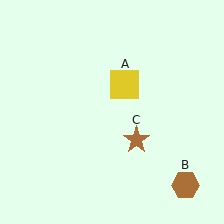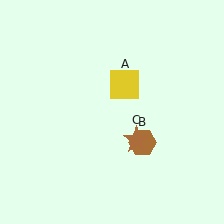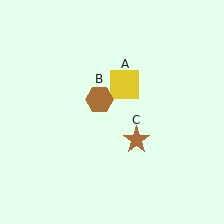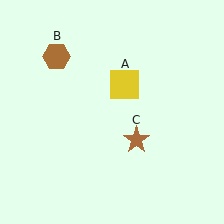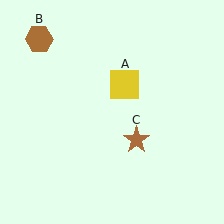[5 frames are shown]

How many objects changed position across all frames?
1 object changed position: brown hexagon (object B).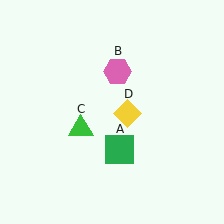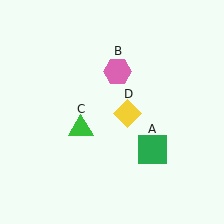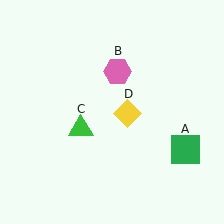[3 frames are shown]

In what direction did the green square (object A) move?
The green square (object A) moved right.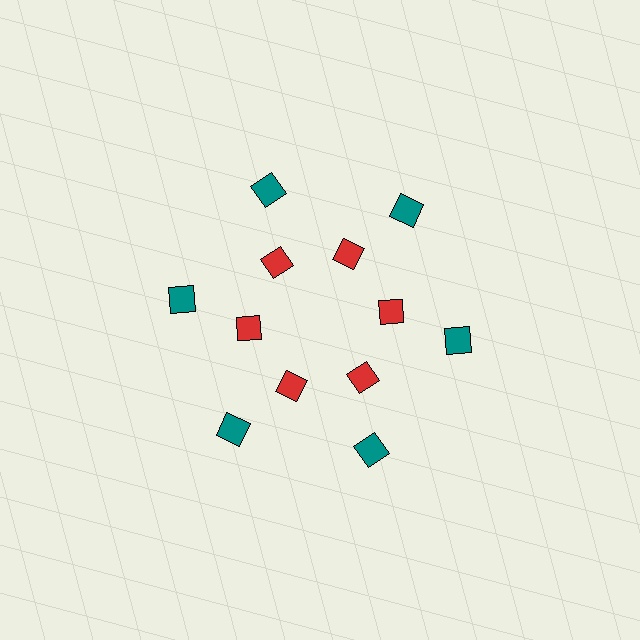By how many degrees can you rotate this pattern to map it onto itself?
The pattern maps onto itself every 60 degrees of rotation.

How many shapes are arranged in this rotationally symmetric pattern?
There are 12 shapes, arranged in 6 groups of 2.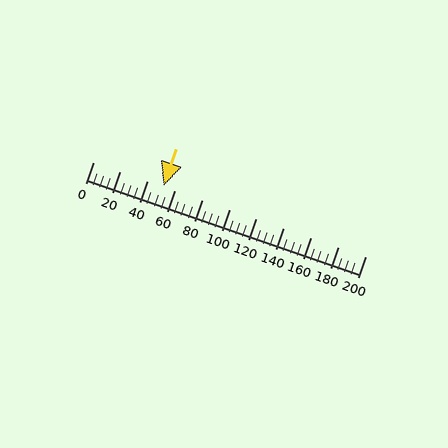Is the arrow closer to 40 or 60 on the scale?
The arrow is closer to 60.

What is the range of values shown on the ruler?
The ruler shows values from 0 to 200.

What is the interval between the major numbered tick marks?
The major tick marks are spaced 20 units apart.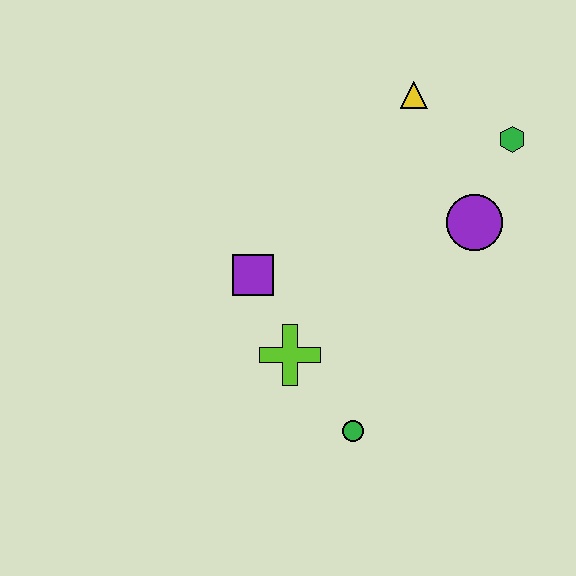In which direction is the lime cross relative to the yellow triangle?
The lime cross is below the yellow triangle.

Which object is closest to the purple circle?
The green hexagon is closest to the purple circle.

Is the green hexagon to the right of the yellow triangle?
Yes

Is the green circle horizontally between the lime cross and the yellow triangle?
Yes